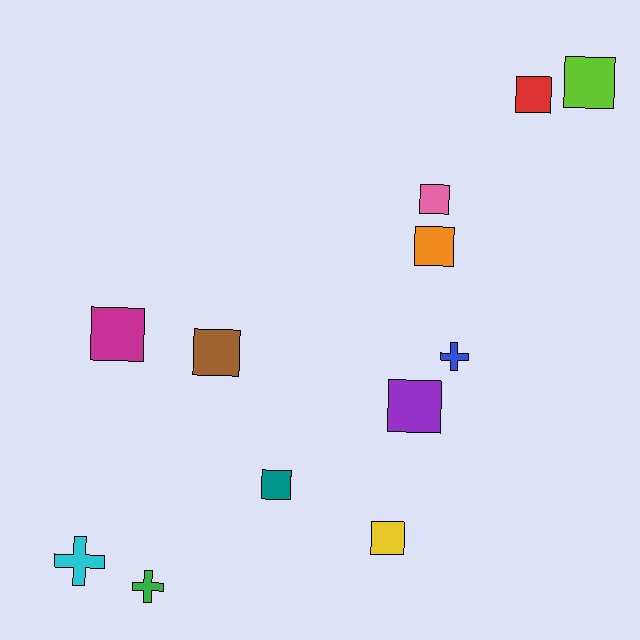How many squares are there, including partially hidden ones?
There are 9 squares.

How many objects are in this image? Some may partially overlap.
There are 12 objects.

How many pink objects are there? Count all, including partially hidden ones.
There is 1 pink object.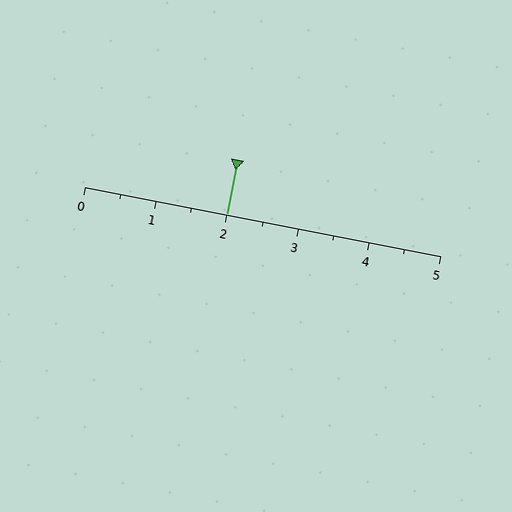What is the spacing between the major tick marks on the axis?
The major ticks are spaced 1 apart.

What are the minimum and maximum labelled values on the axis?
The axis runs from 0 to 5.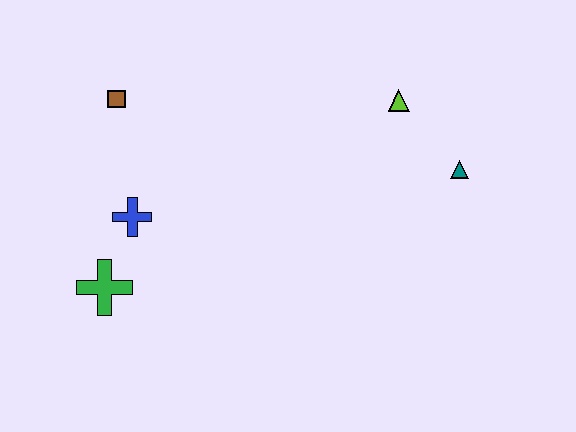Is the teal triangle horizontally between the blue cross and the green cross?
No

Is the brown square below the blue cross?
No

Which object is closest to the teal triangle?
The lime triangle is closest to the teal triangle.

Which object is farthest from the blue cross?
The teal triangle is farthest from the blue cross.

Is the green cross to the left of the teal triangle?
Yes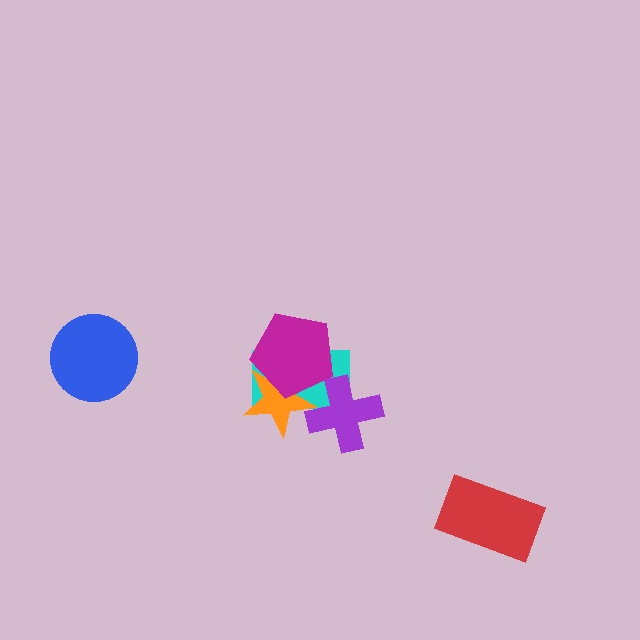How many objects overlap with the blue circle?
0 objects overlap with the blue circle.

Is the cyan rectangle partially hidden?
Yes, it is partially covered by another shape.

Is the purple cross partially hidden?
Yes, it is partially covered by another shape.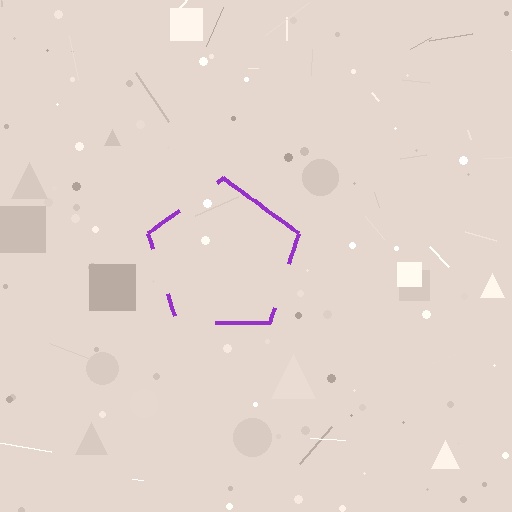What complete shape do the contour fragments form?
The contour fragments form a pentagon.